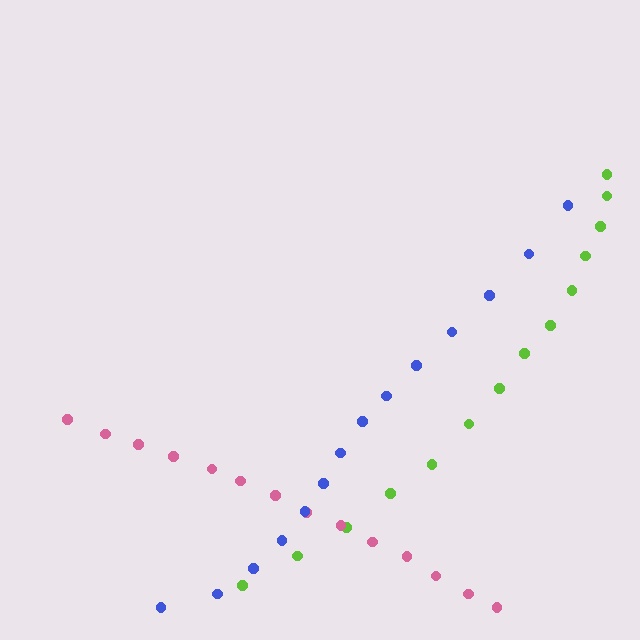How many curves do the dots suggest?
There are 3 distinct paths.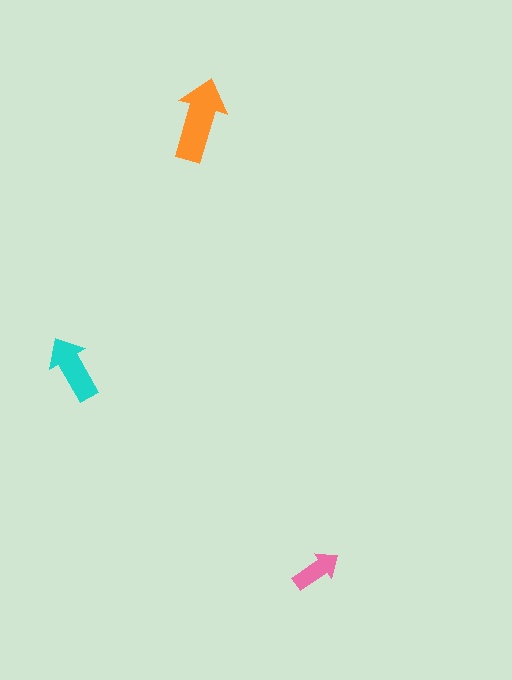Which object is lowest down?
The pink arrow is bottommost.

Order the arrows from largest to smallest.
the orange one, the cyan one, the pink one.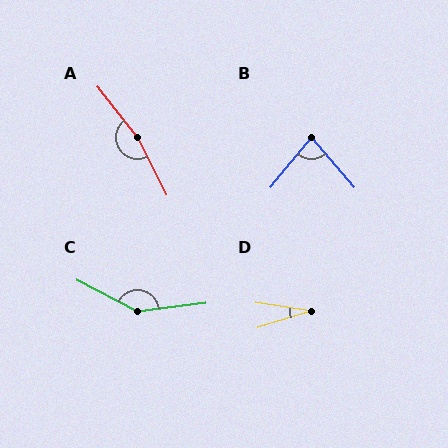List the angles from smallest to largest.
D (26°), B (80°), C (145°), A (168°).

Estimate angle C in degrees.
Approximately 145 degrees.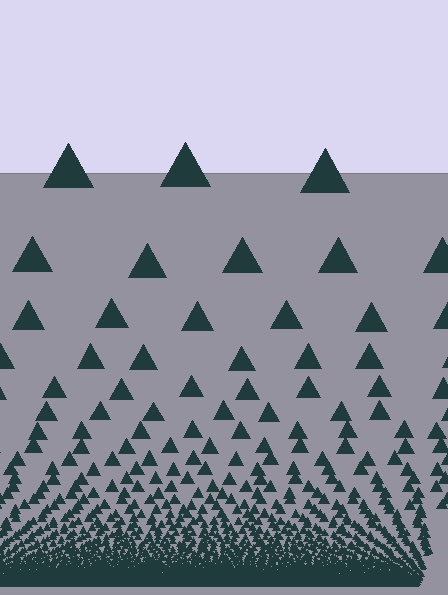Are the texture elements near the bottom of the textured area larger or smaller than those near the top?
Smaller. The gradient is inverted — elements near the bottom are smaller and denser.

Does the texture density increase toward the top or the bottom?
Density increases toward the bottom.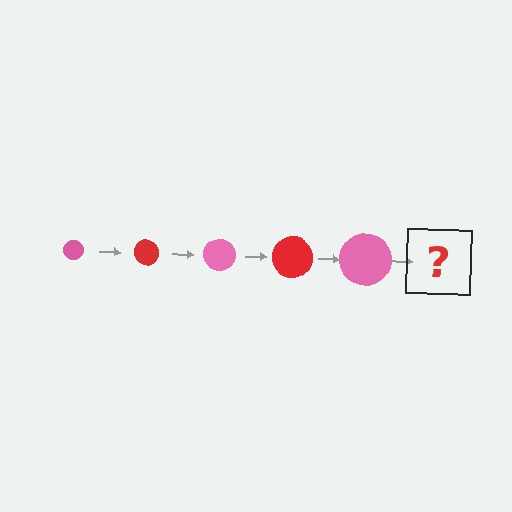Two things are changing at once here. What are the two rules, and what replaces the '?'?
The two rules are that the circle grows larger each step and the color cycles through pink and red. The '?' should be a red circle, larger than the previous one.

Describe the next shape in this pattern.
It should be a red circle, larger than the previous one.